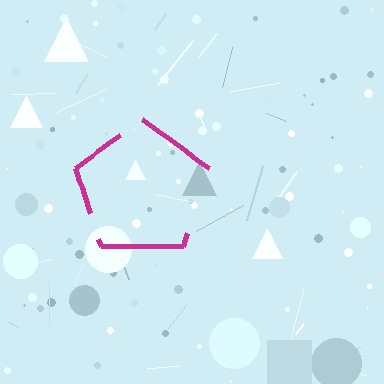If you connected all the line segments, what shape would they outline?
They would outline a pentagon.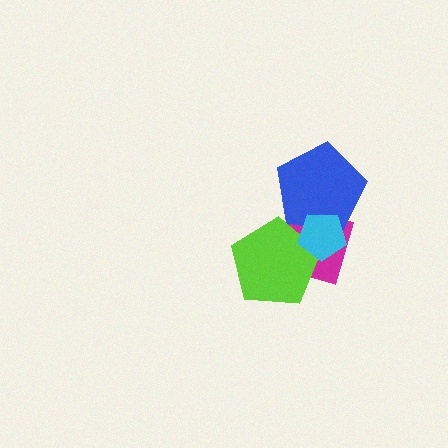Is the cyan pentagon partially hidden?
No, no other shape covers it.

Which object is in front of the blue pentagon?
The cyan pentagon is in front of the blue pentagon.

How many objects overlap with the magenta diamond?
3 objects overlap with the magenta diamond.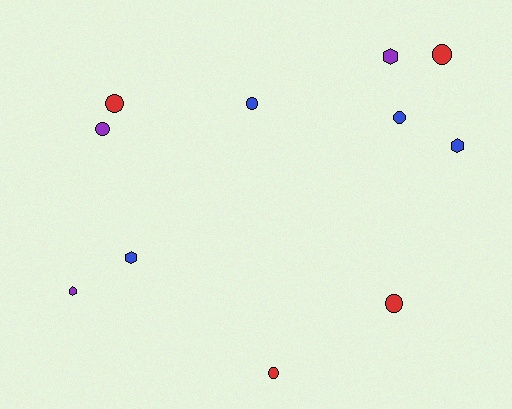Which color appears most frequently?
Blue, with 4 objects.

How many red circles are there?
There are 4 red circles.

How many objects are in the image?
There are 11 objects.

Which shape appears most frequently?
Circle, with 7 objects.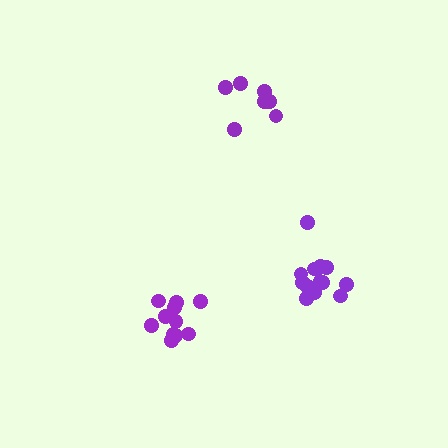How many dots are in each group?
Group 1: 7 dots, Group 2: 11 dots, Group 3: 13 dots (31 total).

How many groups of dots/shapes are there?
There are 3 groups.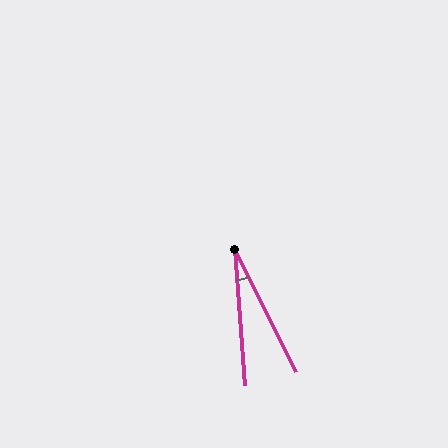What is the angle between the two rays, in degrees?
Approximately 23 degrees.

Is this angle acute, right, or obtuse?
It is acute.